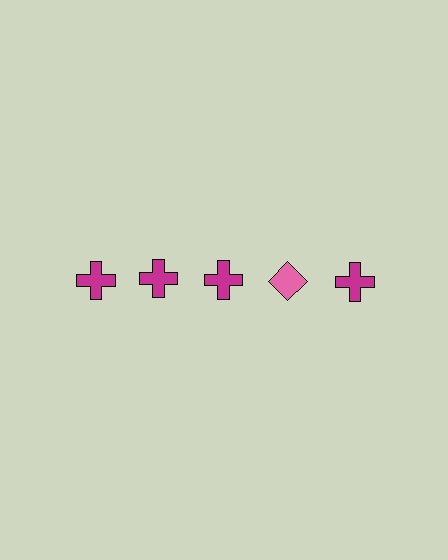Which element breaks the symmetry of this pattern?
The pink diamond in the top row, second from right column breaks the symmetry. All other shapes are magenta crosses.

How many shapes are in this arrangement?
There are 5 shapes arranged in a grid pattern.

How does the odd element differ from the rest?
It differs in both color (pink instead of magenta) and shape (diamond instead of cross).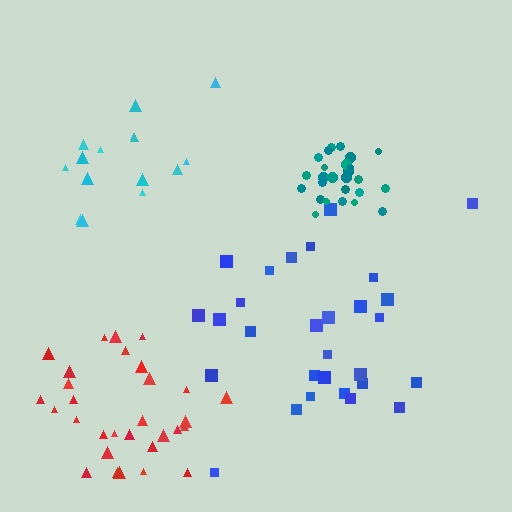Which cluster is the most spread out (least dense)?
Cyan.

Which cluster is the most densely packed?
Teal.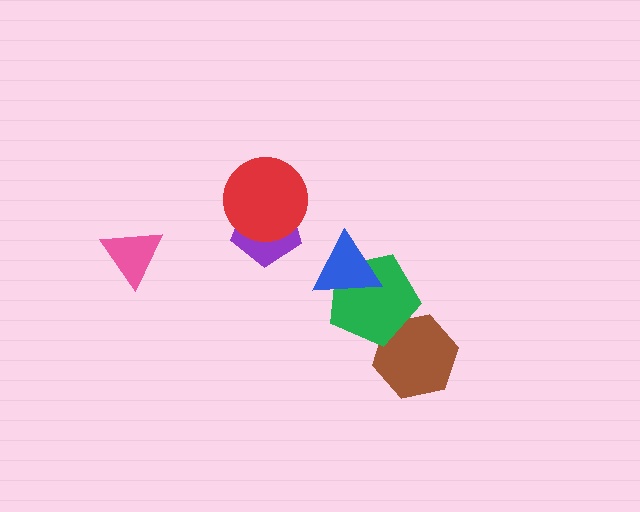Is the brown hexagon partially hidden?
Yes, it is partially covered by another shape.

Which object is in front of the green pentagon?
The blue triangle is in front of the green pentagon.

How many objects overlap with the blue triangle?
1 object overlaps with the blue triangle.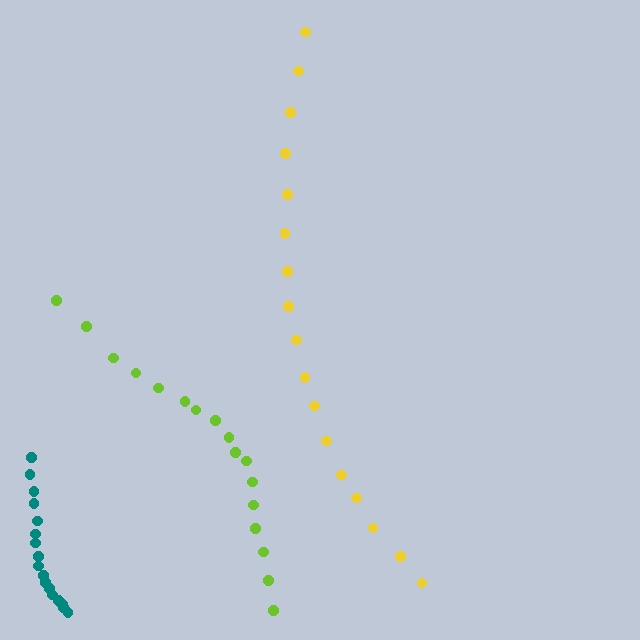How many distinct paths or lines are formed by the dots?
There are 3 distinct paths.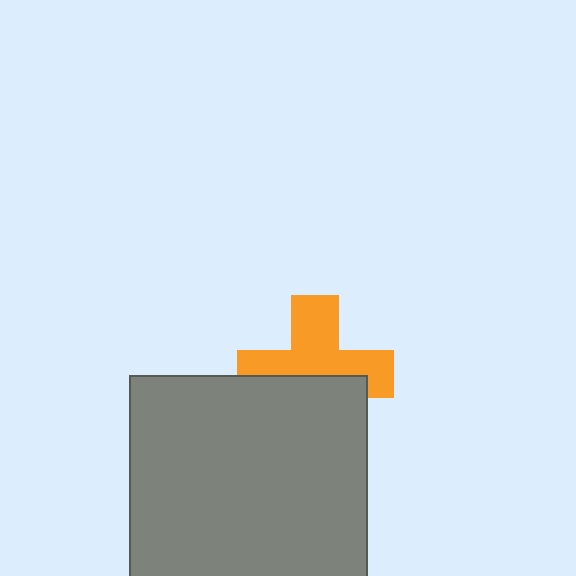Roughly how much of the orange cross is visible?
About half of it is visible (roughly 57%).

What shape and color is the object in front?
The object in front is a gray square.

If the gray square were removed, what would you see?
You would see the complete orange cross.